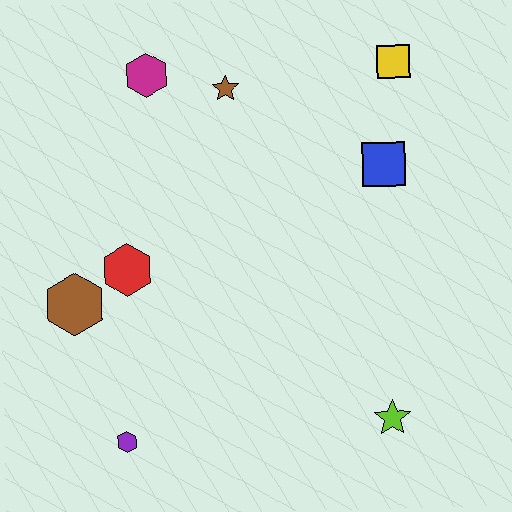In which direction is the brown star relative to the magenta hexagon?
The brown star is to the right of the magenta hexagon.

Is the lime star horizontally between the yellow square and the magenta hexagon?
Yes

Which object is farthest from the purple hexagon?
The yellow square is farthest from the purple hexagon.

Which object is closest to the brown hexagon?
The red hexagon is closest to the brown hexagon.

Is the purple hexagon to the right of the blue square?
No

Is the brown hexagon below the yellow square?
Yes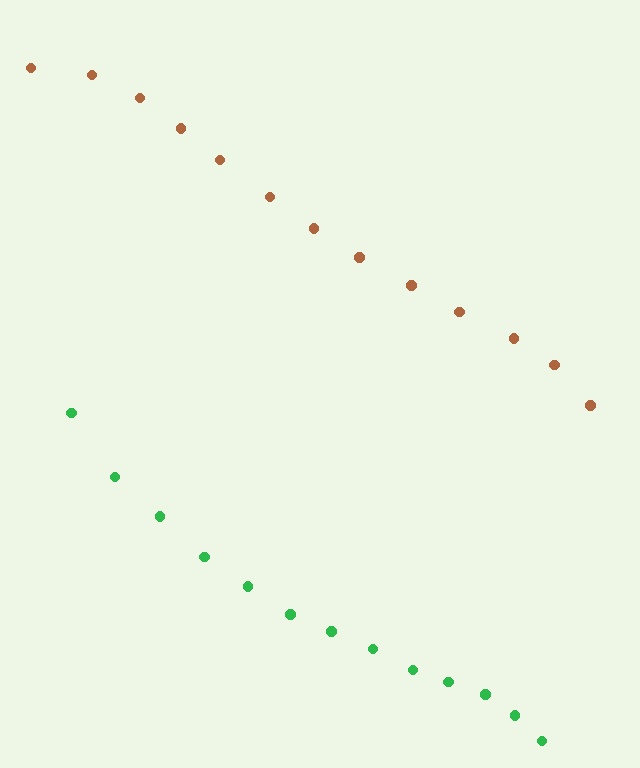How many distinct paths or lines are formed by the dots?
There are 2 distinct paths.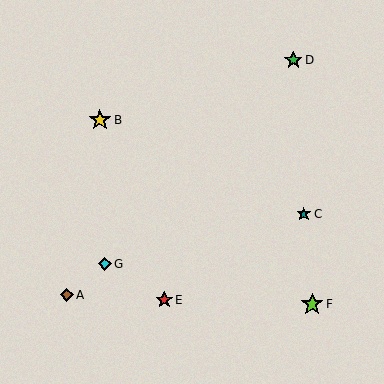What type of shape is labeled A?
Shape A is a brown diamond.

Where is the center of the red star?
The center of the red star is at (164, 300).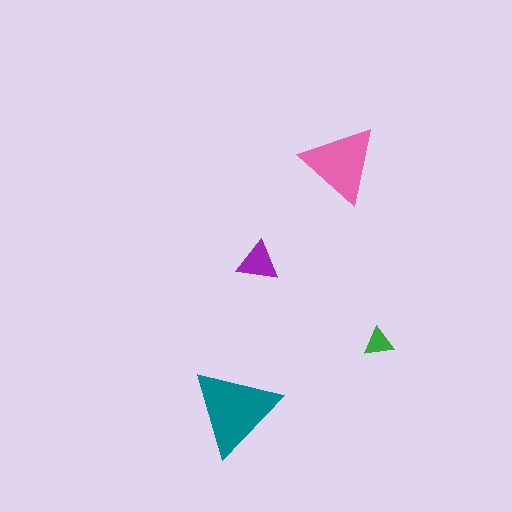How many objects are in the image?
There are 4 objects in the image.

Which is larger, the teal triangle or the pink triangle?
The teal one.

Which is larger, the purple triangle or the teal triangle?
The teal one.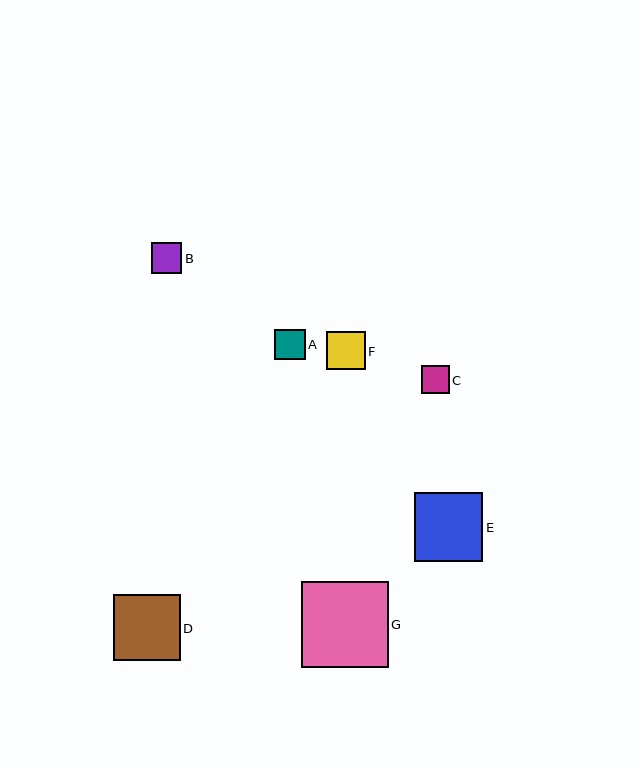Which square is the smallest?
Square C is the smallest with a size of approximately 28 pixels.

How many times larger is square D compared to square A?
Square D is approximately 2.2 times the size of square A.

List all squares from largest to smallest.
From largest to smallest: G, E, D, F, B, A, C.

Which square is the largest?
Square G is the largest with a size of approximately 87 pixels.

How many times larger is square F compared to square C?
Square F is approximately 1.4 times the size of square C.